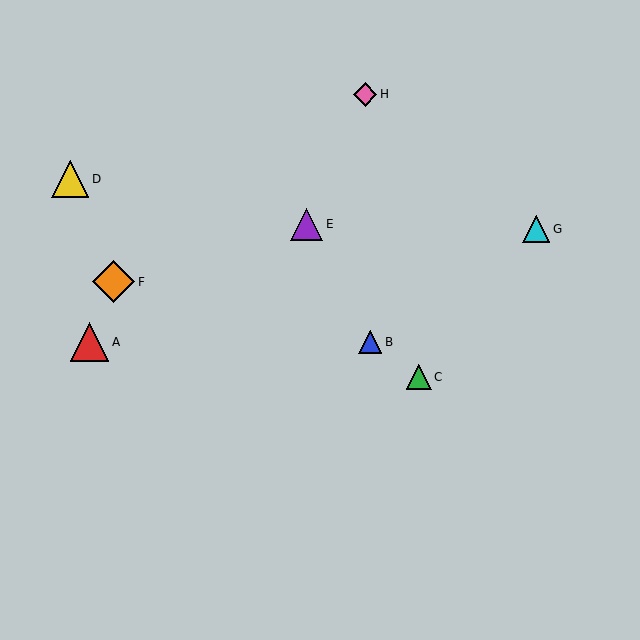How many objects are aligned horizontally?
2 objects (A, B) are aligned horizontally.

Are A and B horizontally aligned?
Yes, both are at y≈342.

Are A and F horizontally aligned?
No, A is at y≈342 and F is at y≈282.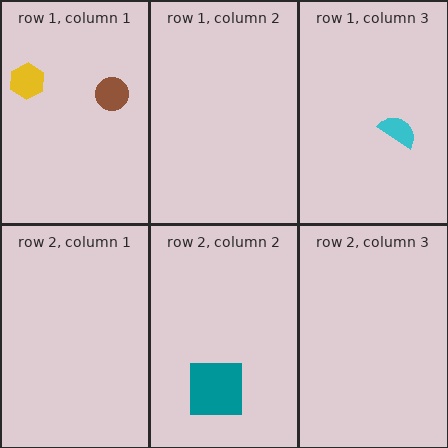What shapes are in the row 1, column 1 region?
The yellow hexagon, the brown circle.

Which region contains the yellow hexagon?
The row 1, column 1 region.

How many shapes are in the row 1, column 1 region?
2.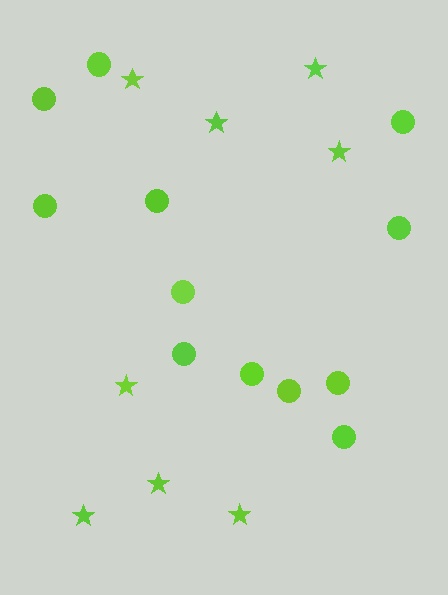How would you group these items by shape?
There are 2 groups: one group of stars (8) and one group of circles (12).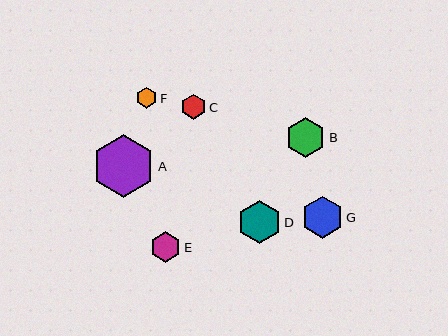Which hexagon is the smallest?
Hexagon F is the smallest with a size of approximately 21 pixels.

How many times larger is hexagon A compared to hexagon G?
Hexagon A is approximately 1.5 times the size of hexagon G.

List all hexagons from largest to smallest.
From largest to smallest: A, D, G, B, E, C, F.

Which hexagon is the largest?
Hexagon A is the largest with a size of approximately 63 pixels.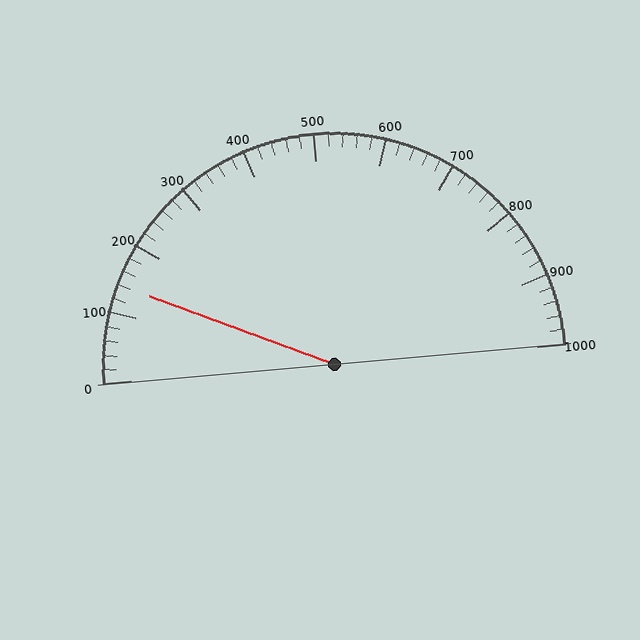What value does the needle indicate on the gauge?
The needle indicates approximately 140.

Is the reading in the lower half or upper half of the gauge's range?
The reading is in the lower half of the range (0 to 1000).